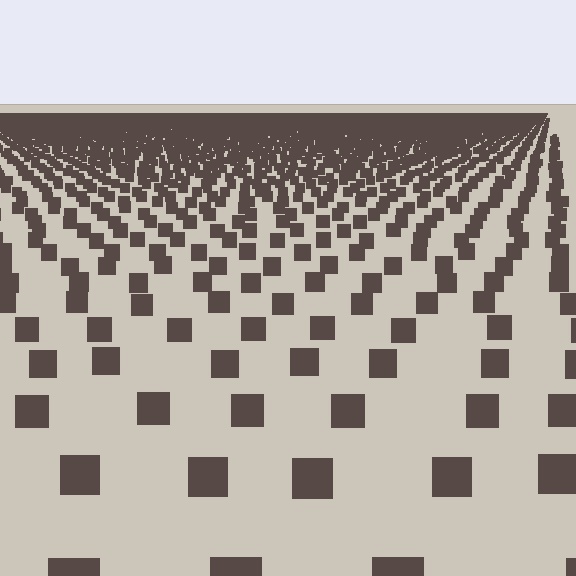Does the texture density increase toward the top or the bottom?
Density increases toward the top.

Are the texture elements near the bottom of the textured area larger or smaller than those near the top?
Larger. Near the bottom, elements are closer to the viewer and appear at a bigger on-screen size.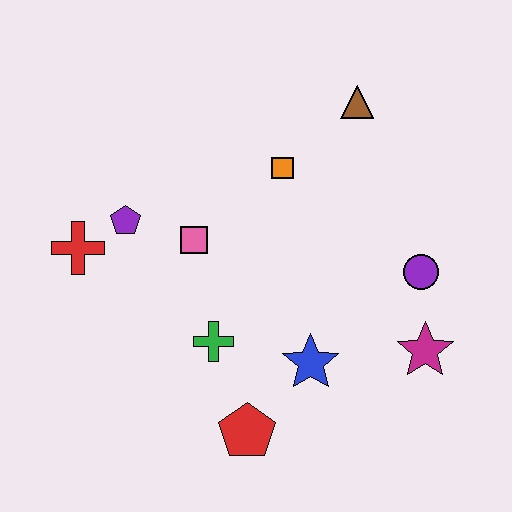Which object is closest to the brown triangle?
The orange square is closest to the brown triangle.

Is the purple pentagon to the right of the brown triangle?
No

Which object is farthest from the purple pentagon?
The magenta star is farthest from the purple pentagon.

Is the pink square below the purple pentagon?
Yes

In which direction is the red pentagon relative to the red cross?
The red pentagon is below the red cross.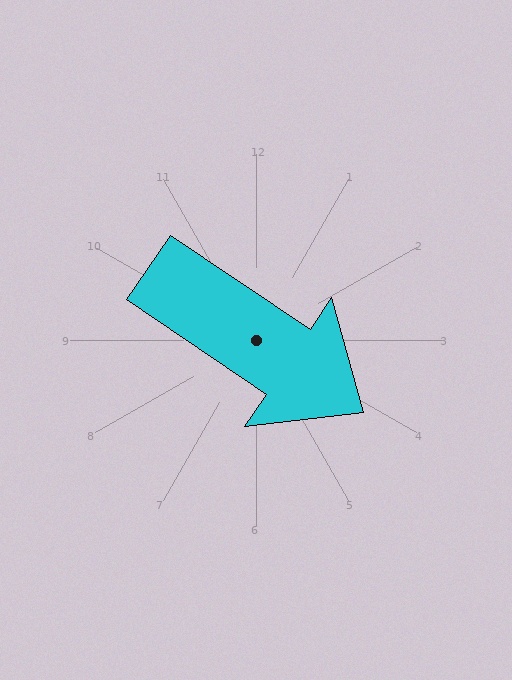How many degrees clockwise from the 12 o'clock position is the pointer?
Approximately 124 degrees.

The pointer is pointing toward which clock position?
Roughly 4 o'clock.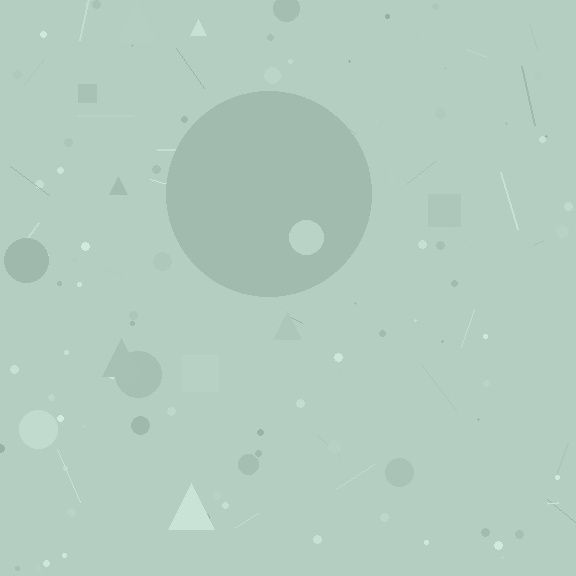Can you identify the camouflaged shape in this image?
The camouflaged shape is a circle.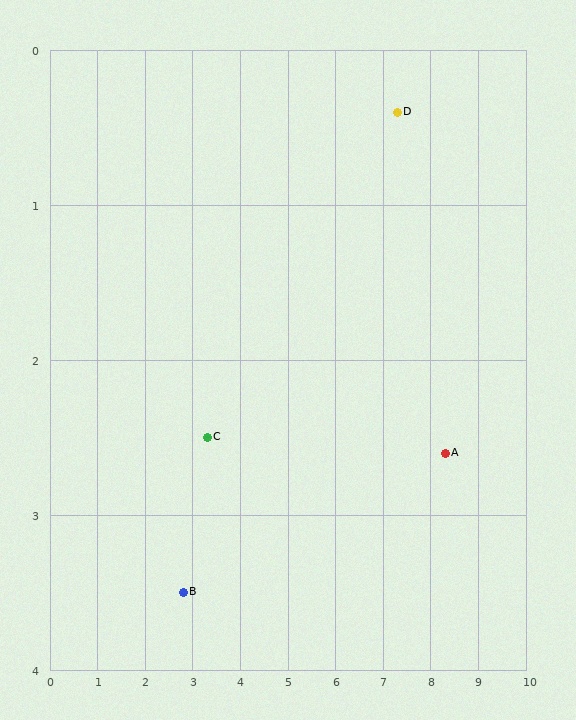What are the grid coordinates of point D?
Point D is at approximately (7.3, 0.4).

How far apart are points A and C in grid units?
Points A and C are about 5.0 grid units apart.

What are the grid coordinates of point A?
Point A is at approximately (8.3, 2.6).